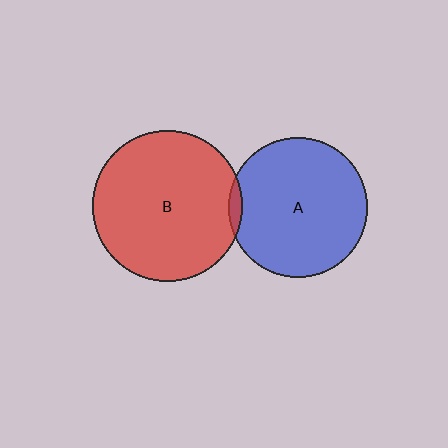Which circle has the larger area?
Circle B (red).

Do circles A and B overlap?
Yes.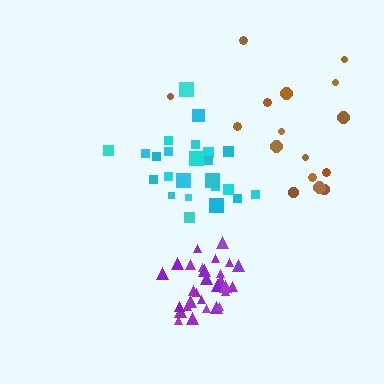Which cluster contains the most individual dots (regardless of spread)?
Purple (33).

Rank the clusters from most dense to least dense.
purple, cyan, brown.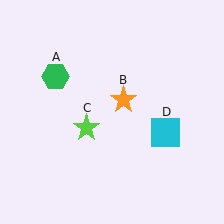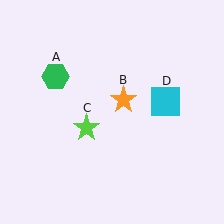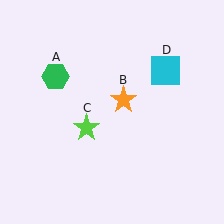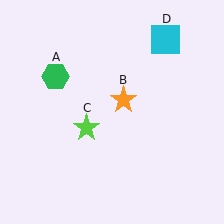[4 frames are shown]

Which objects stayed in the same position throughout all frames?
Green hexagon (object A) and orange star (object B) and lime star (object C) remained stationary.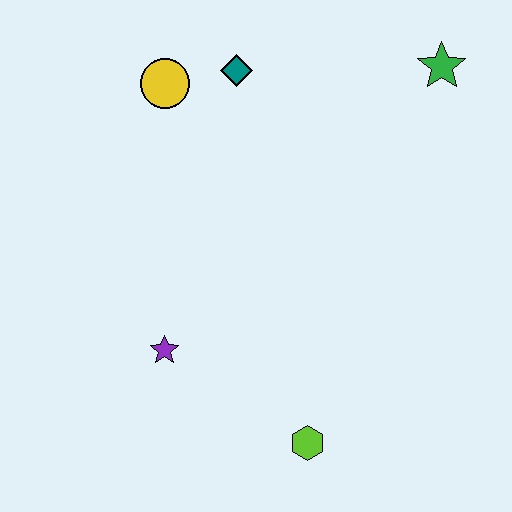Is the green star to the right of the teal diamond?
Yes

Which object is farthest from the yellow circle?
The lime hexagon is farthest from the yellow circle.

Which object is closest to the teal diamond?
The yellow circle is closest to the teal diamond.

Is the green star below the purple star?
No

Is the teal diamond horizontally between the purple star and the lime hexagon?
Yes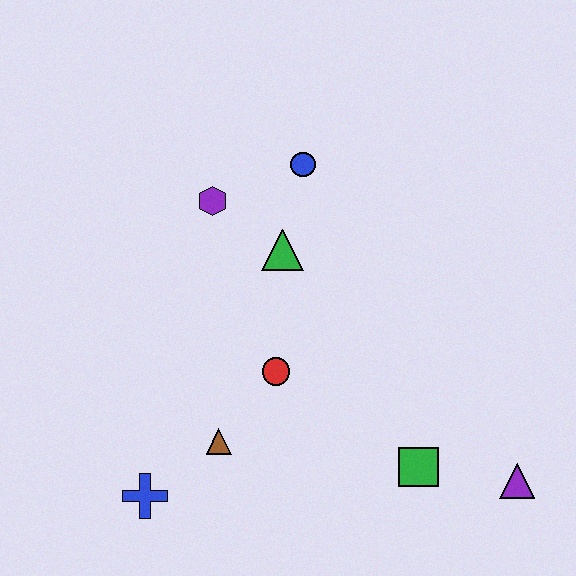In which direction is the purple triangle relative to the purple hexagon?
The purple triangle is to the right of the purple hexagon.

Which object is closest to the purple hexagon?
The green triangle is closest to the purple hexagon.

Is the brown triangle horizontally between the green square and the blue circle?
No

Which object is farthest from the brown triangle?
The purple triangle is farthest from the brown triangle.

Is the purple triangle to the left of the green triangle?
No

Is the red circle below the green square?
No